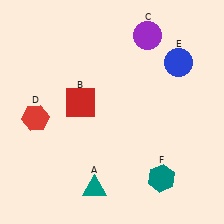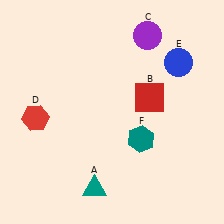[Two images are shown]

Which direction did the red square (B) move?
The red square (B) moved right.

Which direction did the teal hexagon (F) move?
The teal hexagon (F) moved up.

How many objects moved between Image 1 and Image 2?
2 objects moved between the two images.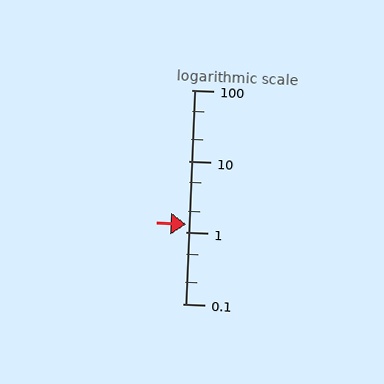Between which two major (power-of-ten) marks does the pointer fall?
The pointer is between 1 and 10.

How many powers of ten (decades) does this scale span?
The scale spans 3 decades, from 0.1 to 100.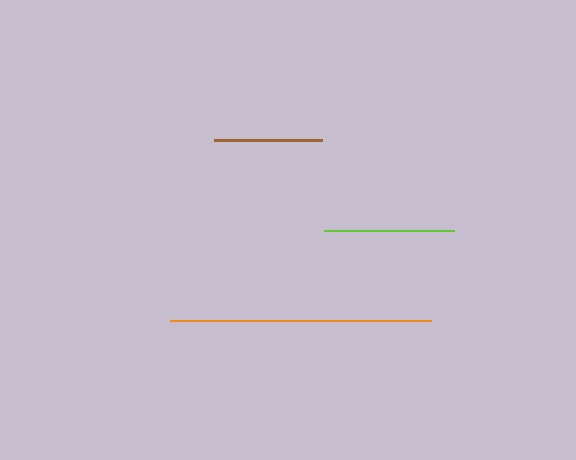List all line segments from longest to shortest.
From longest to shortest: orange, lime, brown.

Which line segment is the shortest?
The brown line is the shortest at approximately 108 pixels.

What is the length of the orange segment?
The orange segment is approximately 261 pixels long.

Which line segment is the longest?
The orange line is the longest at approximately 261 pixels.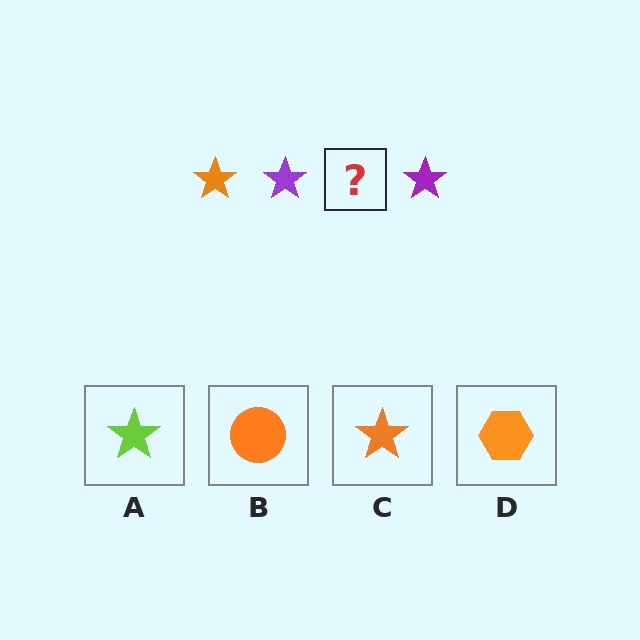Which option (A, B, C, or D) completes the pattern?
C.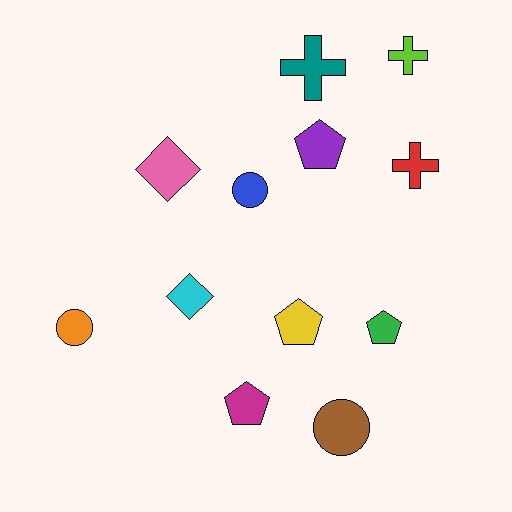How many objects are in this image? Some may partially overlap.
There are 12 objects.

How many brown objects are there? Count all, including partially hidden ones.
There is 1 brown object.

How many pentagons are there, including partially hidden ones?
There are 4 pentagons.